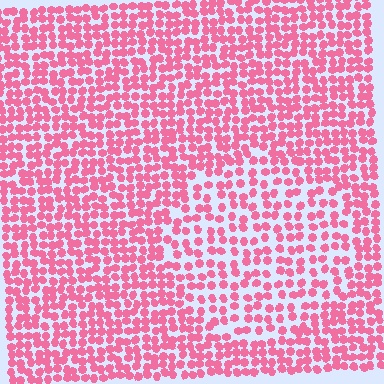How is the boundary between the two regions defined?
The boundary is defined by a change in element density (approximately 1.6x ratio). All elements are the same color, size, and shape.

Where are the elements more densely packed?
The elements are more densely packed outside the circle boundary.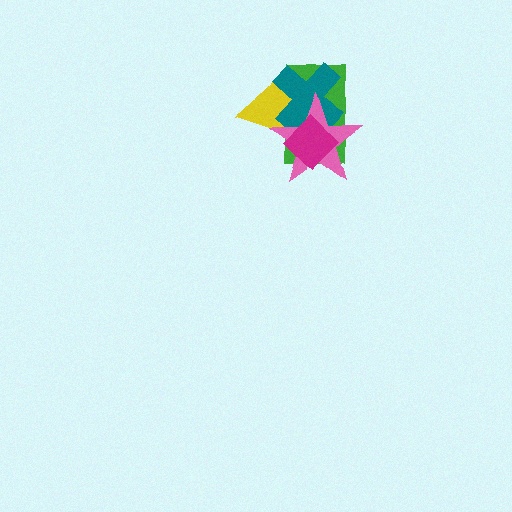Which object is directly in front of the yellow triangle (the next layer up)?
The teal cross is directly in front of the yellow triangle.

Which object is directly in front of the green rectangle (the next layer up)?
The yellow triangle is directly in front of the green rectangle.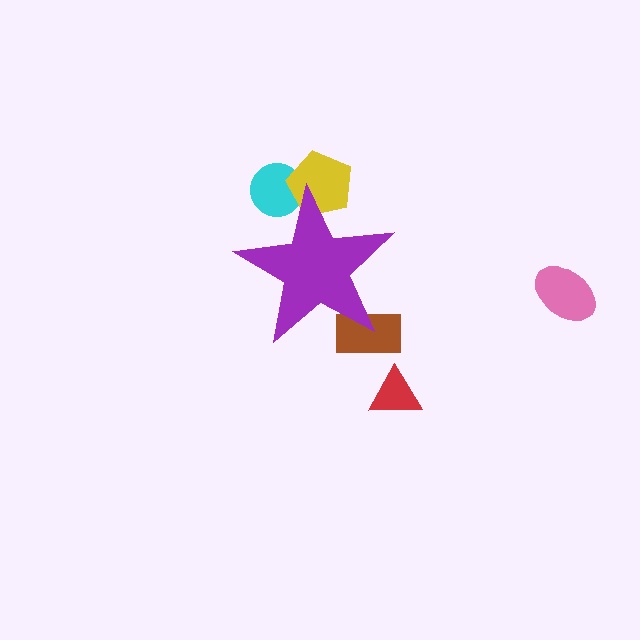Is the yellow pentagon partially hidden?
Yes, the yellow pentagon is partially hidden behind the purple star.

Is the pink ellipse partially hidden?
No, the pink ellipse is fully visible.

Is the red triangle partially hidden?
No, the red triangle is fully visible.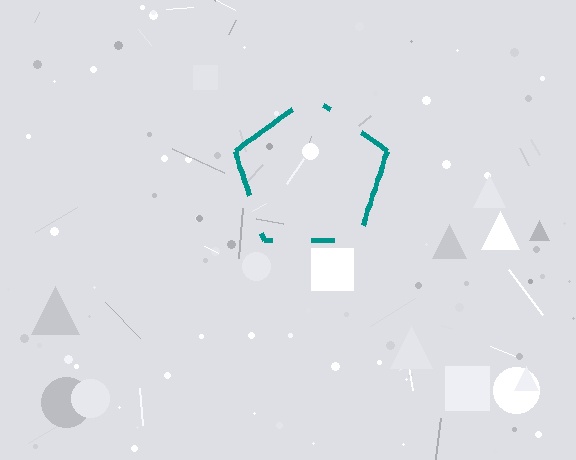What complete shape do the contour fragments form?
The contour fragments form a pentagon.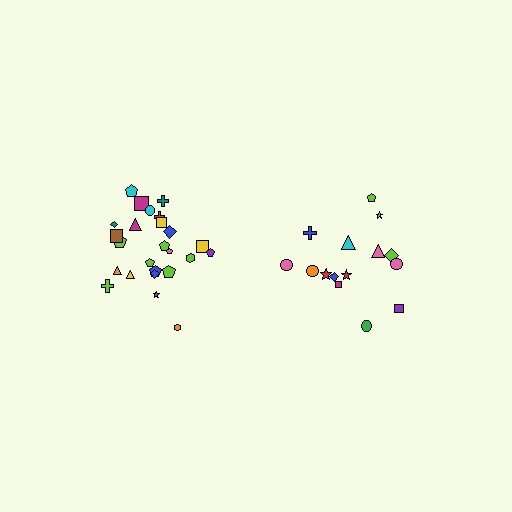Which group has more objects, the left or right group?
The left group.